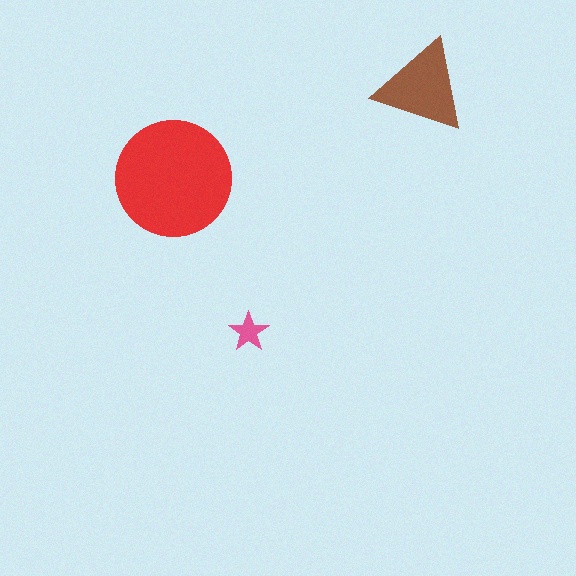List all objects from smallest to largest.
The pink star, the brown triangle, the red circle.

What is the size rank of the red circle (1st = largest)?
1st.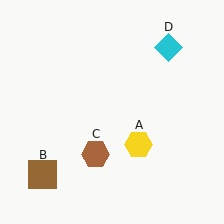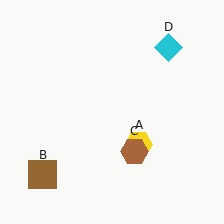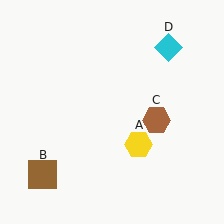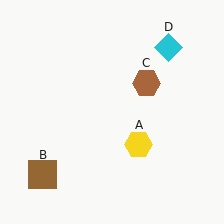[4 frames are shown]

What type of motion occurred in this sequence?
The brown hexagon (object C) rotated counterclockwise around the center of the scene.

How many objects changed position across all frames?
1 object changed position: brown hexagon (object C).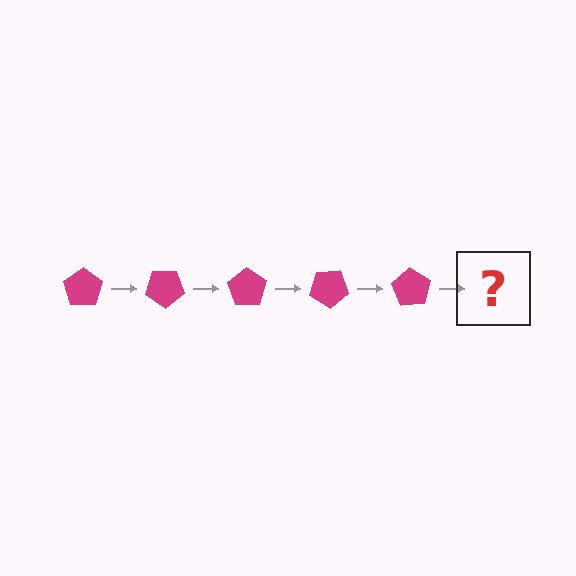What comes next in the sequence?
The next element should be a magenta pentagon rotated 175 degrees.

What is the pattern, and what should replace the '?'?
The pattern is that the pentagon rotates 35 degrees each step. The '?' should be a magenta pentagon rotated 175 degrees.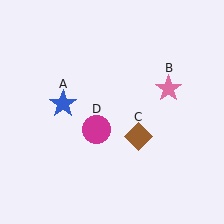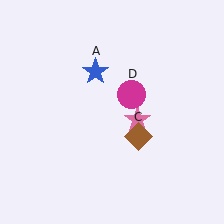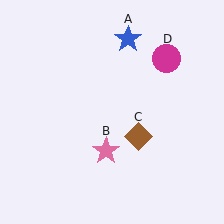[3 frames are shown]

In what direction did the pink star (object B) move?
The pink star (object B) moved down and to the left.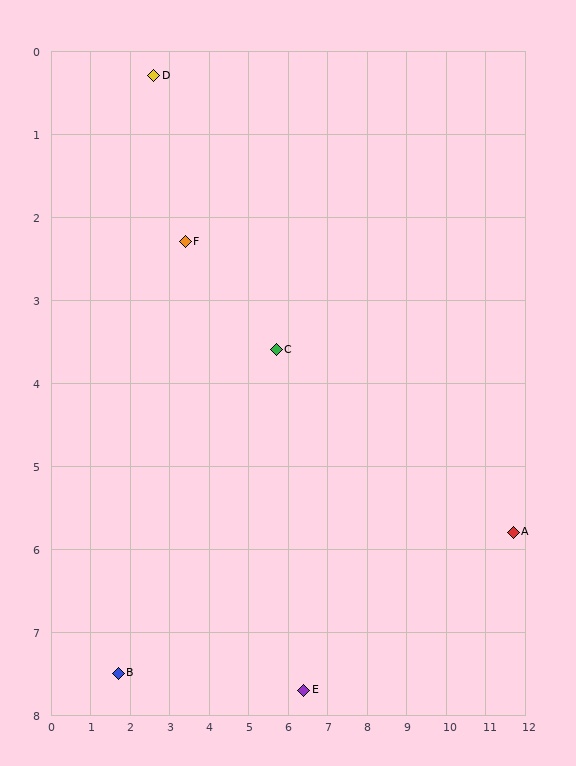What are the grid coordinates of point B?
Point B is at approximately (1.7, 7.5).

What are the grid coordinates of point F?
Point F is at approximately (3.4, 2.3).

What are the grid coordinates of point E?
Point E is at approximately (6.4, 7.7).